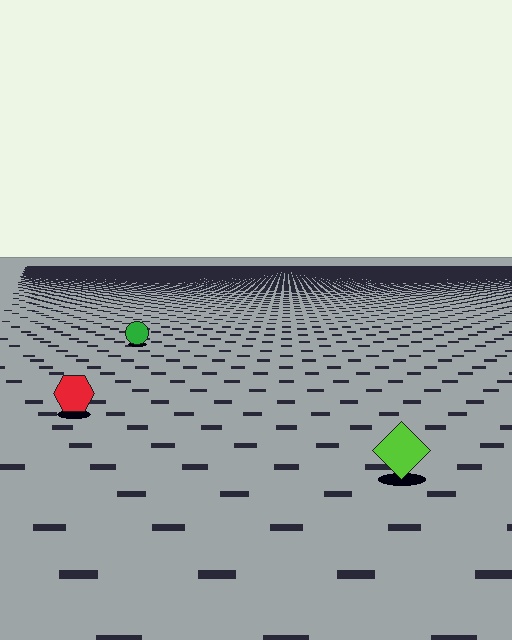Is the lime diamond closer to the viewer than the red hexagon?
Yes. The lime diamond is closer — you can tell from the texture gradient: the ground texture is coarser near it.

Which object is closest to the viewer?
The lime diamond is closest. The texture marks near it are larger and more spread out.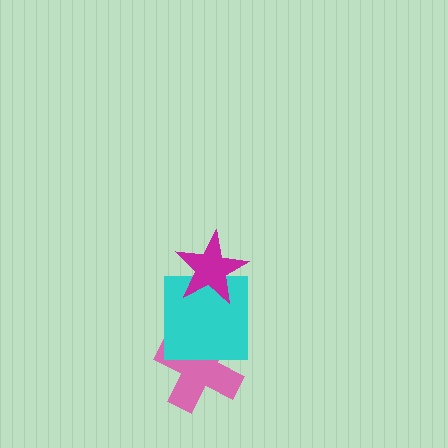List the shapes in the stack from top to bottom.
From top to bottom: the magenta star, the cyan square, the pink cross.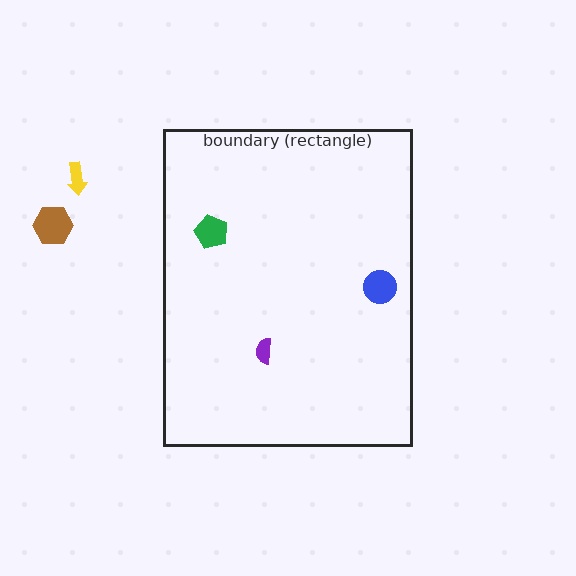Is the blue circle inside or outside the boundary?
Inside.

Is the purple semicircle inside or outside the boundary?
Inside.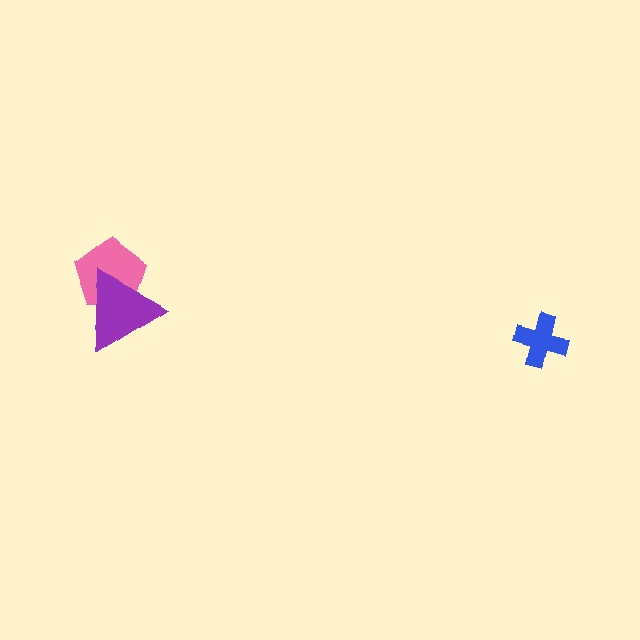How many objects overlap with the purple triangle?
1 object overlaps with the purple triangle.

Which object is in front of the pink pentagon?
The purple triangle is in front of the pink pentagon.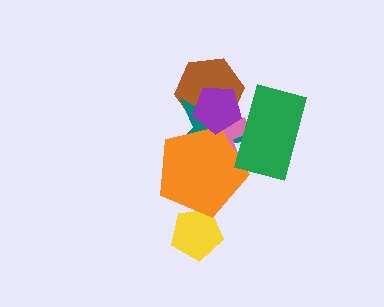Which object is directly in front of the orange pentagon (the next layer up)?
The purple pentagon is directly in front of the orange pentagon.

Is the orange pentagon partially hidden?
Yes, it is partially covered by another shape.